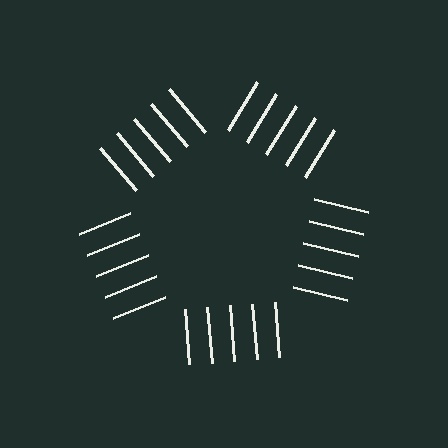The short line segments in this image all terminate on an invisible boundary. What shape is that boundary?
An illusory pentagon — the line segments terminate on its edges but no continuous stroke is drawn.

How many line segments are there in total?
25 — 5 along each of the 5 edges.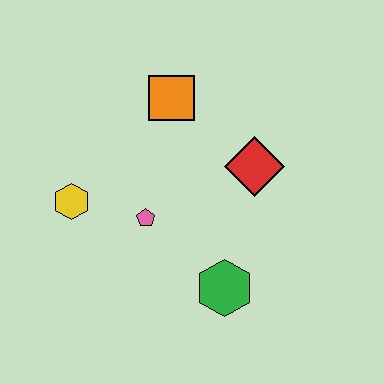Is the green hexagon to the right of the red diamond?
No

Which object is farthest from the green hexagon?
The orange square is farthest from the green hexagon.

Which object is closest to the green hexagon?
The pink pentagon is closest to the green hexagon.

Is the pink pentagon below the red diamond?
Yes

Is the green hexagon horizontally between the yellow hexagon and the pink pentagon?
No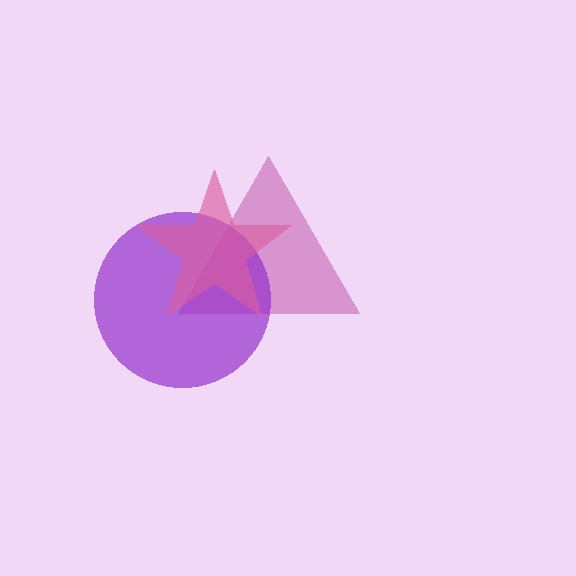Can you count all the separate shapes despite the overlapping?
Yes, there are 3 separate shapes.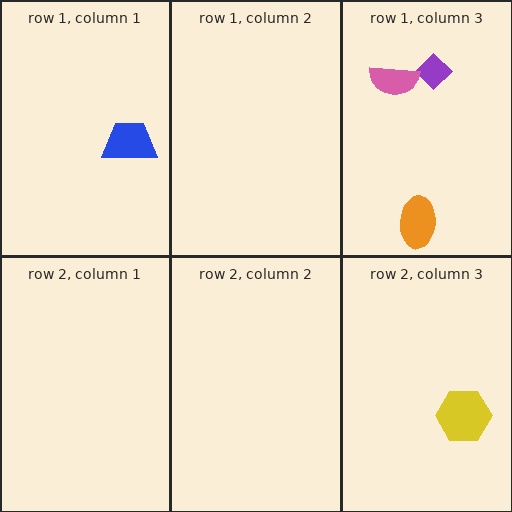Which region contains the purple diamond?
The row 1, column 3 region.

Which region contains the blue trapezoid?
The row 1, column 1 region.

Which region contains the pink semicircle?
The row 1, column 3 region.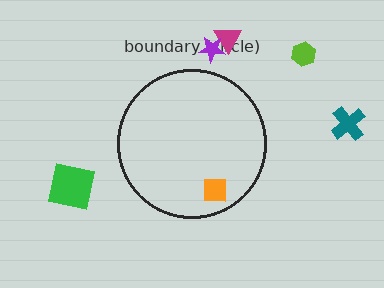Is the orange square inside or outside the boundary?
Inside.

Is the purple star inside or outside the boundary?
Outside.